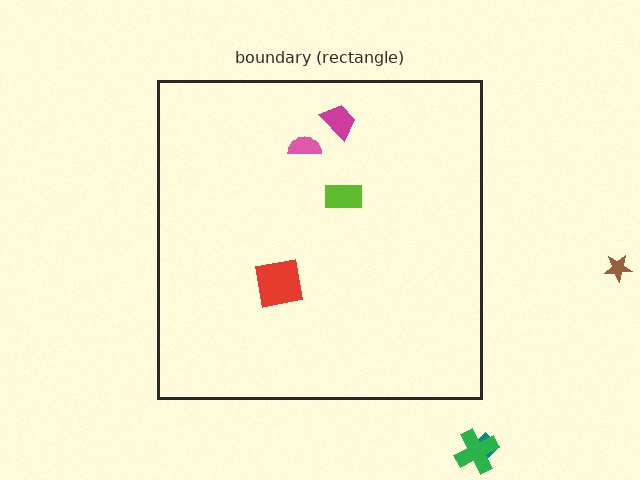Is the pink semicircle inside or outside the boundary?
Inside.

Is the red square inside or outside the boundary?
Inside.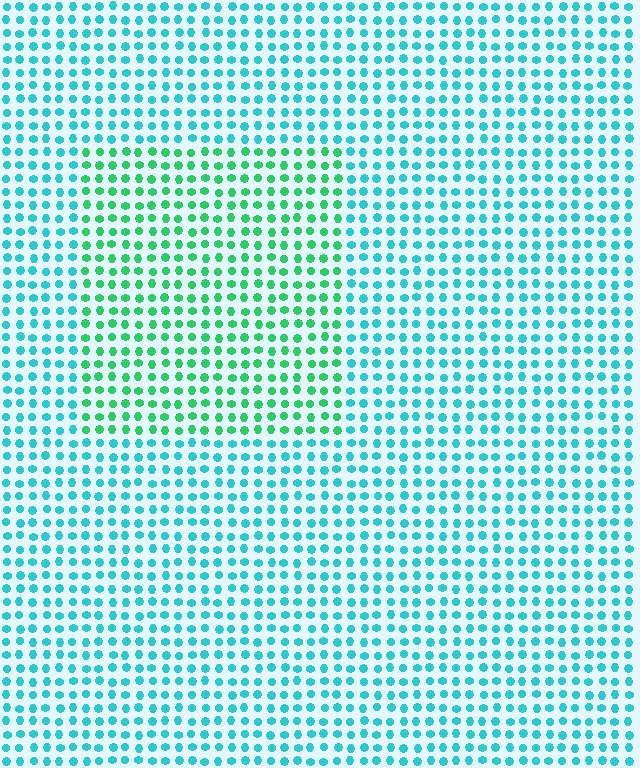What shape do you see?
I see a rectangle.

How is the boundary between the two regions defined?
The boundary is defined purely by a slight shift in hue (about 40 degrees). Spacing, size, and orientation are identical on both sides.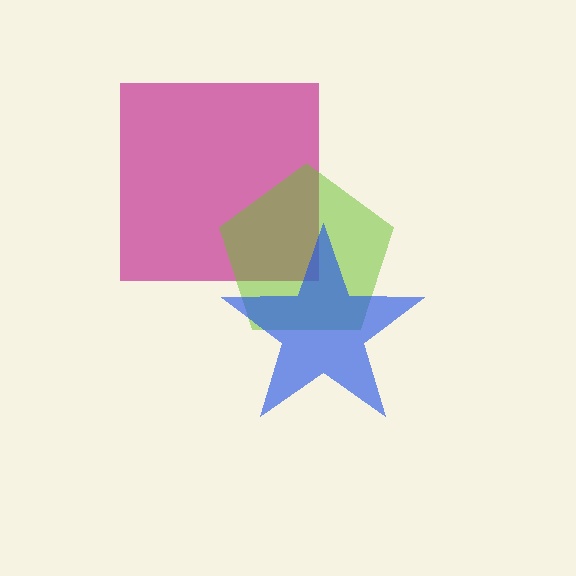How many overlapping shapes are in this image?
There are 3 overlapping shapes in the image.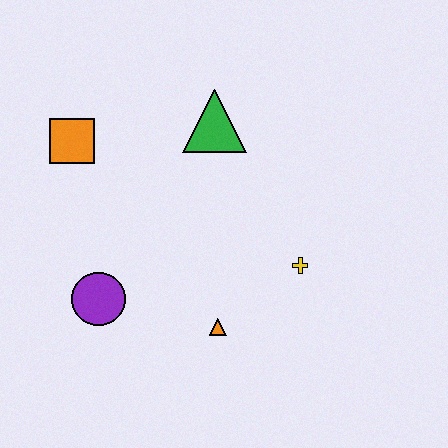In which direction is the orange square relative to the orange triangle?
The orange square is above the orange triangle.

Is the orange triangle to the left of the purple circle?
No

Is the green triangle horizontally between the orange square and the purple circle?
No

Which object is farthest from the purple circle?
The green triangle is farthest from the purple circle.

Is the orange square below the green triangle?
Yes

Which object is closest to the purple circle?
The orange triangle is closest to the purple circle.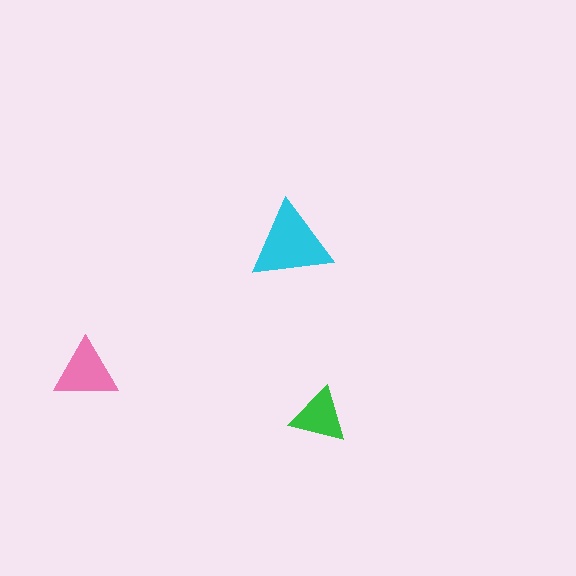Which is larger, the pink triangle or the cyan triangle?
The cyan one.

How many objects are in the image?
There are 3 objects in the image.